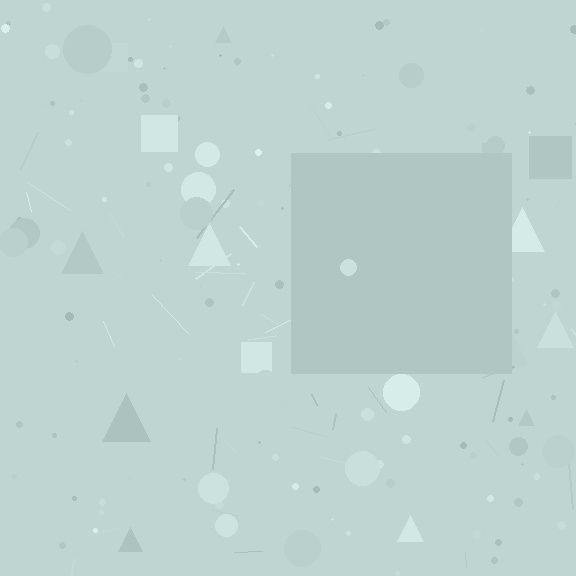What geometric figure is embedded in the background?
A square is embedded in the background.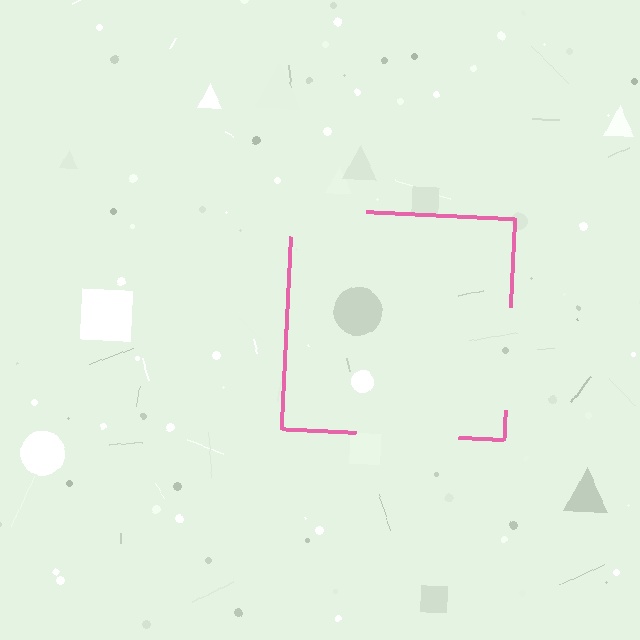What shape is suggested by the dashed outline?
The dashed outline suggests a square.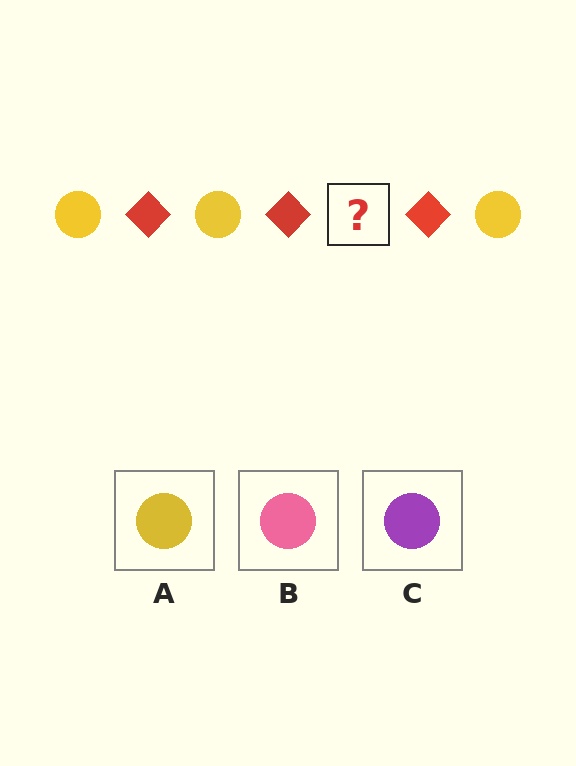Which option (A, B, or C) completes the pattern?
A.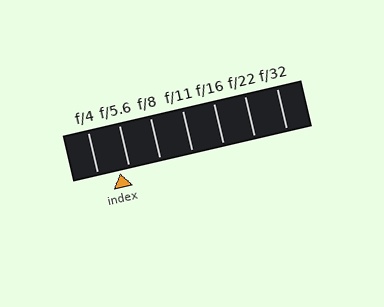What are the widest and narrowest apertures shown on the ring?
The widest aperture shown is f/4 and the narrowest is f/32.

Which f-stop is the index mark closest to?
The index mark is closest to f/5.6.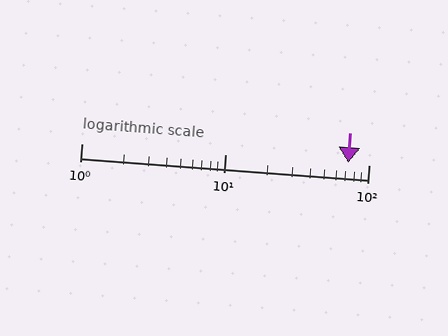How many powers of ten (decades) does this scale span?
The scale spans 2 decades, from 1 to 100.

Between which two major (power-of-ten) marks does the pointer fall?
The pointer is between 10 and 100.